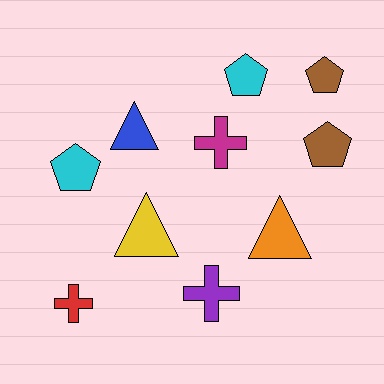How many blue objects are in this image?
There is 1 blue object.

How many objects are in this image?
There are 10 objects.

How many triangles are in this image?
There are 3 triangles.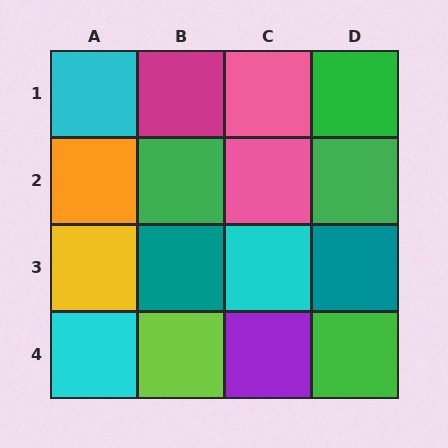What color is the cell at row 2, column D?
Green.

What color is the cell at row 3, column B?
Teal.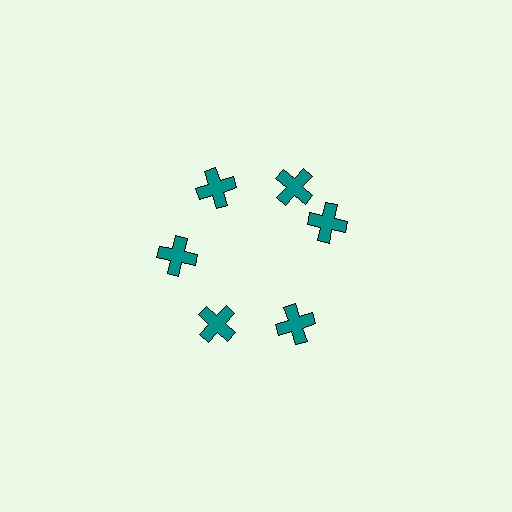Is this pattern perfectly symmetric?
No. The 6 teal crosses are arranged in a ring, but one element near the 3 o'clock position is rotated out of alignment along the ring, breaking the 6-fold rotational symmetry.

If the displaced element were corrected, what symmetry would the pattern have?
It would have 6-fold rotational symmetry — the pattern would map onto itself every 60 degrees.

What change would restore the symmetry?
The symmetry would be restored by rotating it back into even spacing with its neighbors so that all 6 crosses sit at equal angles and equal distance from the center.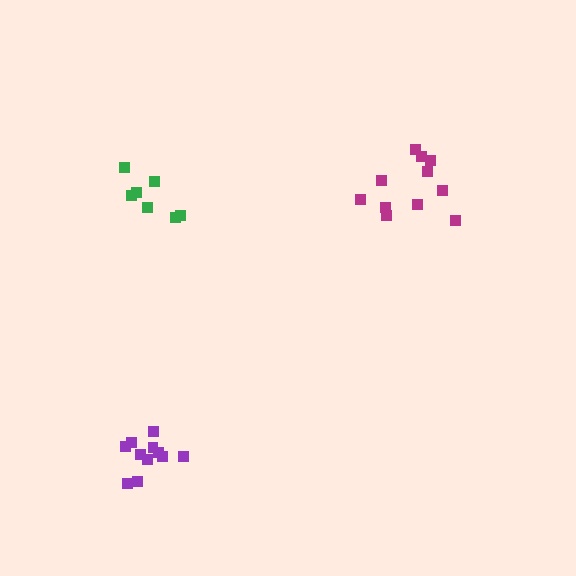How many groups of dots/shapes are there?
There are 3 groups.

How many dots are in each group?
Group 1: 7 dots, Group 2: 11 dots, Group 3: 11 dots (29 total).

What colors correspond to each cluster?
The clusters are colored: green, magenta, purple.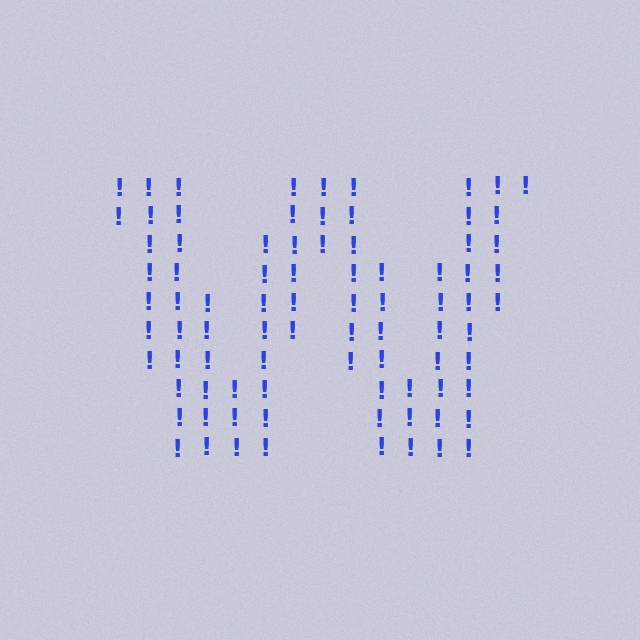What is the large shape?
The large shape is the letter W.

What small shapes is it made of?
It is made of small exclamation marks.